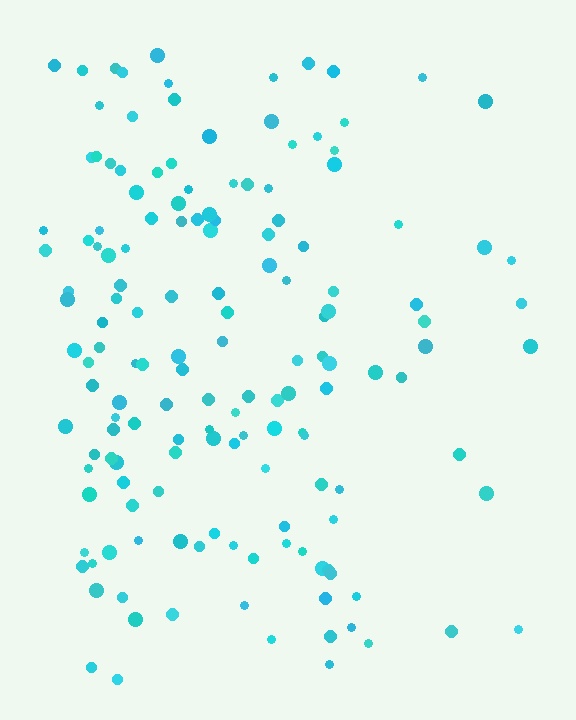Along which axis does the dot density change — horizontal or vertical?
Horizontal.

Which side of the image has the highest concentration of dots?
The left.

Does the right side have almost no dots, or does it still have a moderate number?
Still a moderate number, just noticeably fewer than the left.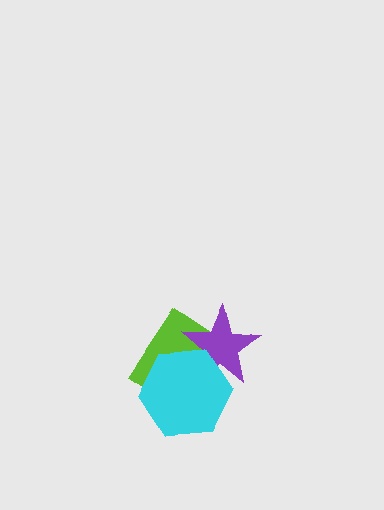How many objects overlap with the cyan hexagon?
2 objects overlap with the cyan hexagon.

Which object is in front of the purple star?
The cyan hexagon is in front of the purple star.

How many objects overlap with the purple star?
2 objects overlap with the purple star.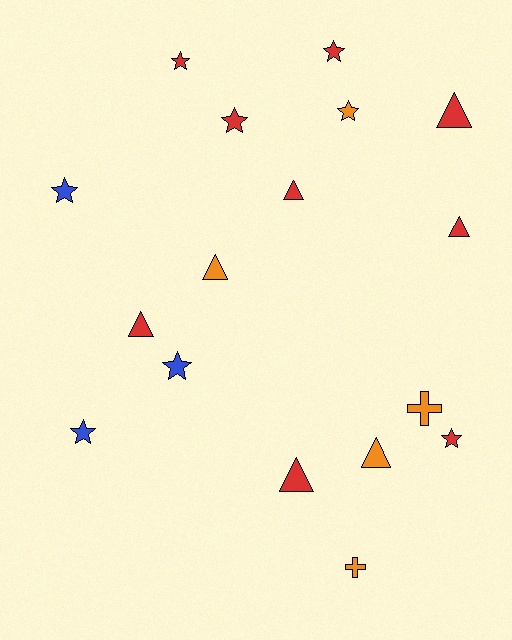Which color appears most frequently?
Red, with 9 objects.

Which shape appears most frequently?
Star, with 8 objects.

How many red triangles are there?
There are 5 red triangles.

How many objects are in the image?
There are 17 objects.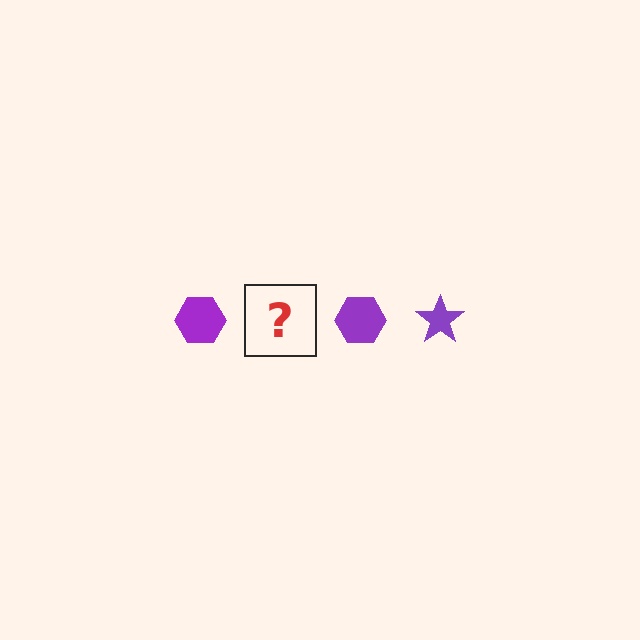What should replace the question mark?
The question mark should be replaced with a purple star.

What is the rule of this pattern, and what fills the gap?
The rule is that the pattern cycles through hexagon, star shapes in purple. The gap should be filled with a purple star.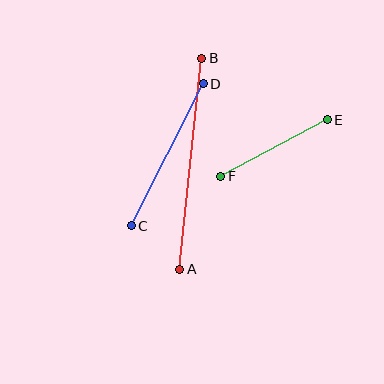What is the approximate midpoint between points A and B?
The midpoint is at approximately (191, 164) pixels.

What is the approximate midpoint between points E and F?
The midpoint is at approximately (274, 148) pixels.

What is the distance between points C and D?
The distance is approximately 160 pixels.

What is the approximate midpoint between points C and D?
The midpoint is at approximately (167, 155) pixels.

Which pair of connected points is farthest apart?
Points A and B are farthest apart.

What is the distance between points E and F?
The distance is approximately 120 pixels.